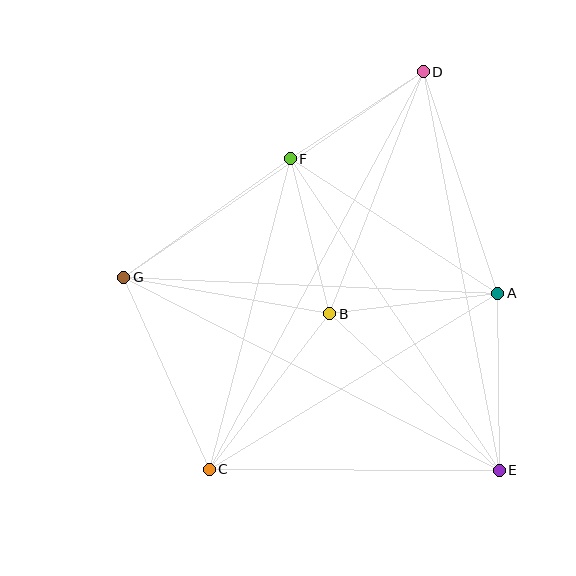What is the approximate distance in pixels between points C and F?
The distance between C and F is approximately 321 pixels.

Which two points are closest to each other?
Points D and F are closest to each other.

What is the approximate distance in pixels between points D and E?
The distance between D and E is approximately 406 pixels.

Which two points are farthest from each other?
Points C and D are farthest from each other.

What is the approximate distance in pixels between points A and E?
The distance between A and E is approximately 177 pixels.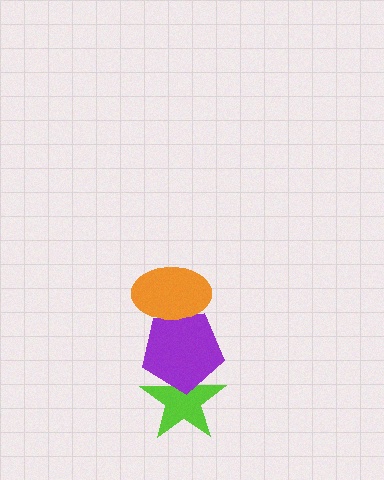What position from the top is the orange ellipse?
The orange ellipse is 1st from the top.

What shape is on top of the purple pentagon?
The orange ellipse is on top of the purple pentagon.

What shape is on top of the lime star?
The purple pentagon is on top of the lime star.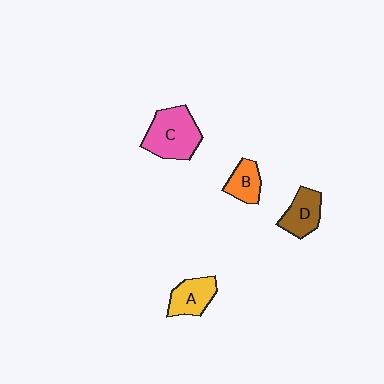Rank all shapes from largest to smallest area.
From largest to smallest: C (pink), A (yellow), D (brown), B (orange).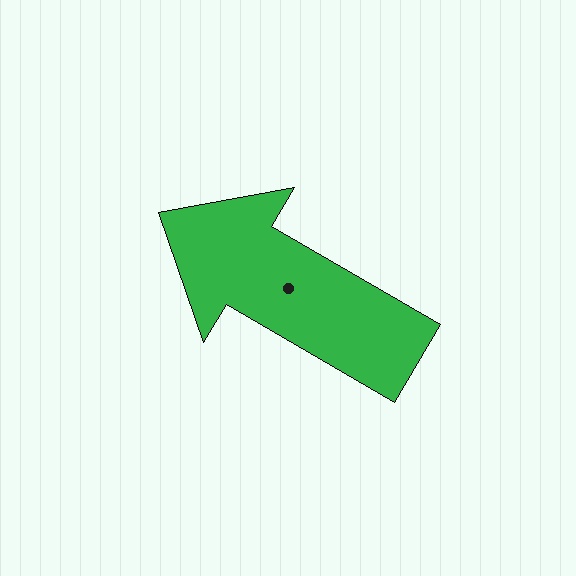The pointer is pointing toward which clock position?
Roughly 10 o'clock.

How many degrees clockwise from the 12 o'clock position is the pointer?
Approximately 300 degrees.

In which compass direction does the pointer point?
Northwest.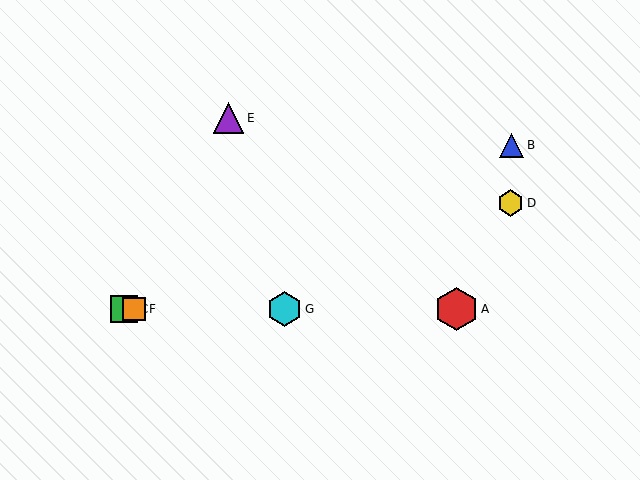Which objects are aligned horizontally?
Objects A, C, F, G are aligned horizontally.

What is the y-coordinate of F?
Object F is at y≈309.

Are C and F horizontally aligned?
Yes, both are at y≈309.